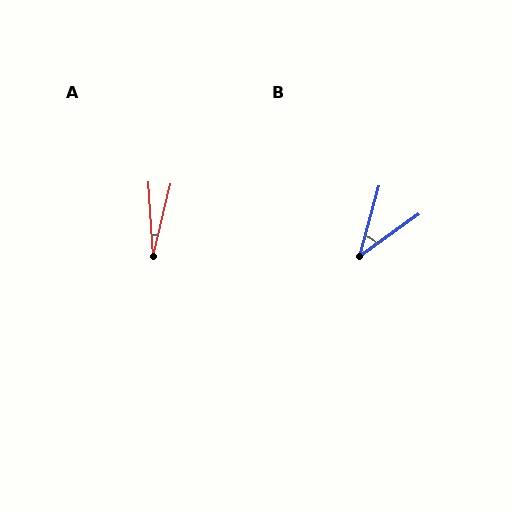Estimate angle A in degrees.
Approximately 17 degrees.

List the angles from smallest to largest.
A (17°), B (40°).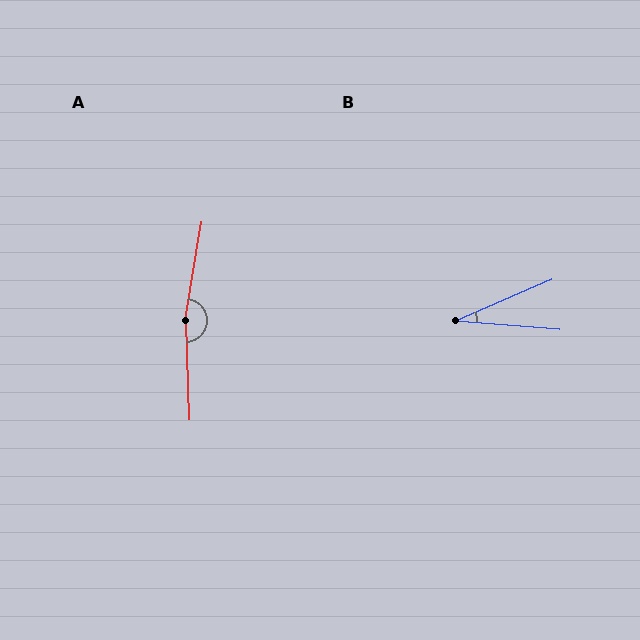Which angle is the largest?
A, at approximately 169 degrees.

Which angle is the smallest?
B, at approximately 28 degrees.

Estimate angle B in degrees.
Approximately 28 degrees.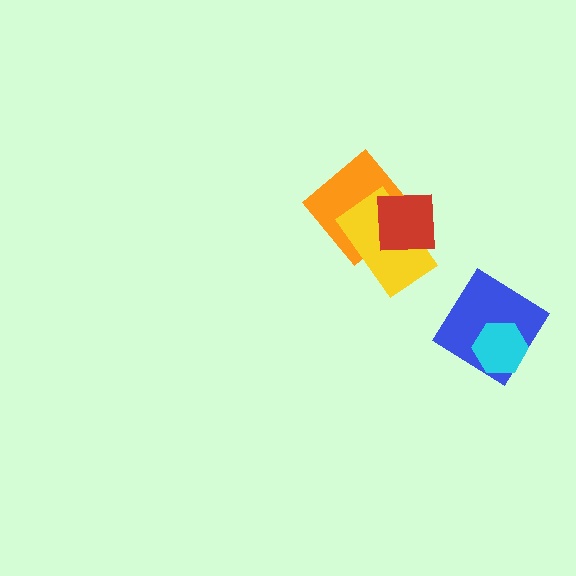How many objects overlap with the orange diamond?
2 objects overlap with the orange diamond.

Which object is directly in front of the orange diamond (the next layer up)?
The yellow rectangle is directly in front of the orange diamond.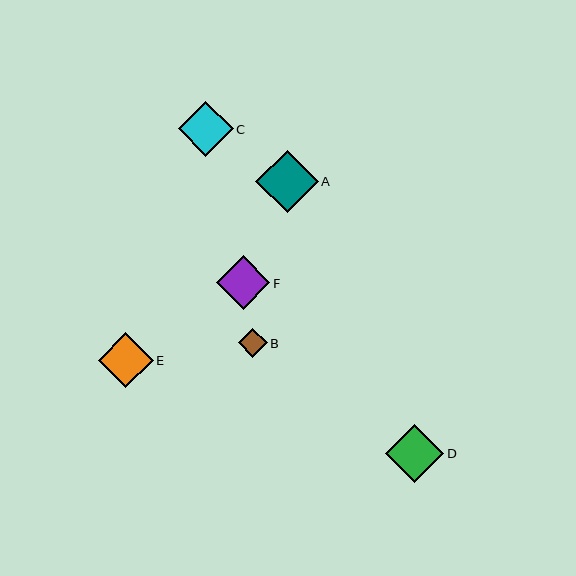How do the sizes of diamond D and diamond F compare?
Diamond D and diamond F are approximately the same size.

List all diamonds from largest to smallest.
From largest to smallest: A, D, E, C, F, B.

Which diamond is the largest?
Diamond A is the largest with a size of approximately 62 pixels.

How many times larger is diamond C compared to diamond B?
Diamond C is approximately 1.9 times the size of diamond B.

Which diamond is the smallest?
Diamond B is the smallest with a size of approximately 29 pixels.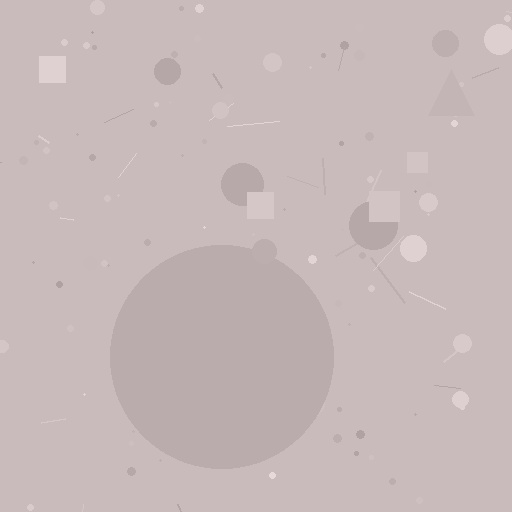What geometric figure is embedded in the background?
A circle is embedded in the background.